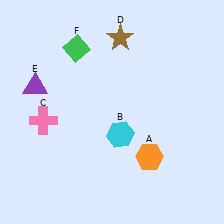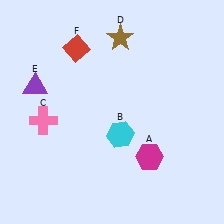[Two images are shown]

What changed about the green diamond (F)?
In Image 1, F is green. In Image 2, it changed to red.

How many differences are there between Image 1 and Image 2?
There are 2 differences between the two images.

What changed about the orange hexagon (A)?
In Image 1, A is orange. In Image 2, it changed to magenta.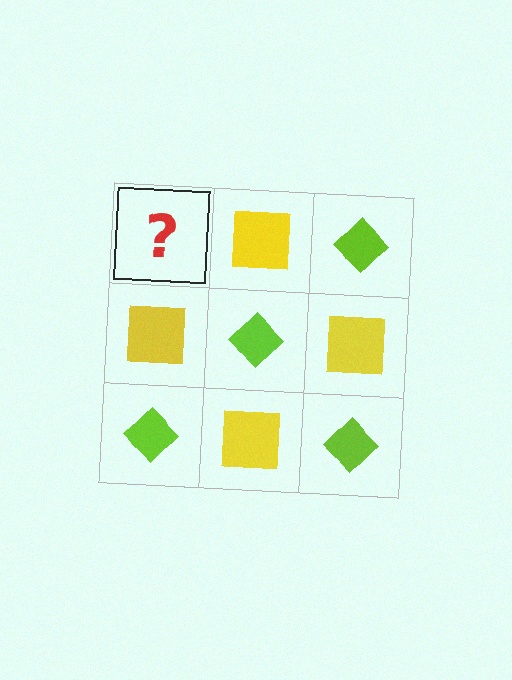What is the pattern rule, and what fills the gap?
The rule is that it alternates lime diamond and yellow square in a checkerboard pattern. The gap should be filled with a lime diamond.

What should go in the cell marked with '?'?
The missing cell should contain a lime diamond.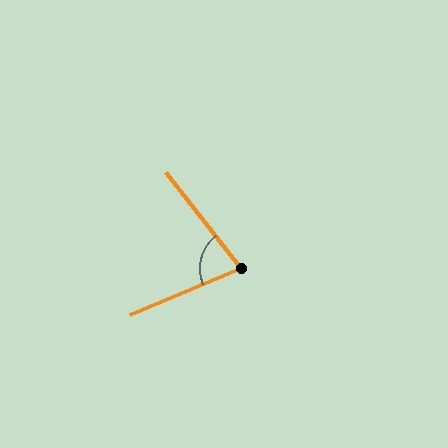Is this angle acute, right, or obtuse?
It is acute.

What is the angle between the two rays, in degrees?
Approximately 75 degrees.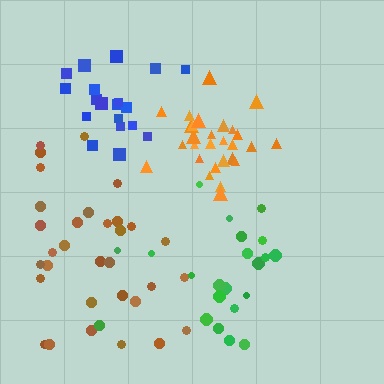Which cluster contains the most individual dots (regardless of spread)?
Brown (32).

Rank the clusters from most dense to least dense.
orange, blue, green, brown.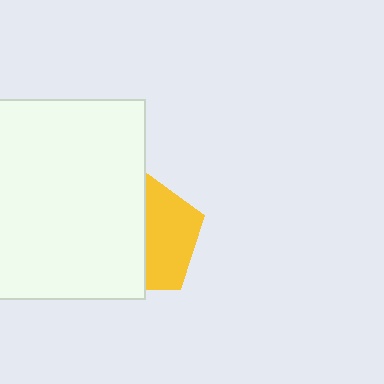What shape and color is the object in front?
The object in front is a white square.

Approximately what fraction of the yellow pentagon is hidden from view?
Roughly 55% of the yellow pentagon is hidden behind the white square.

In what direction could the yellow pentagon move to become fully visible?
The yellow pentagon could move right. That would shift it out from behind the white square entirely.